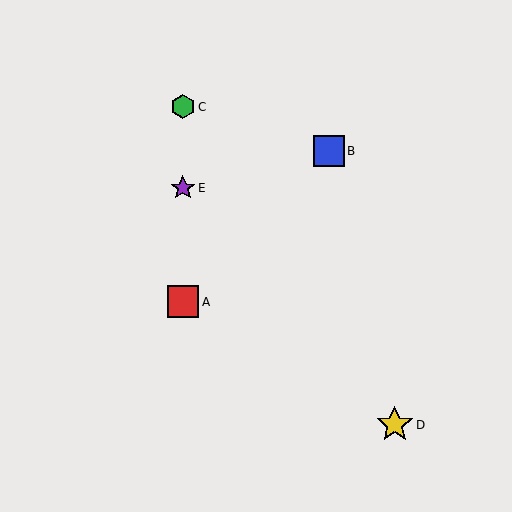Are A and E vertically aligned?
Yes, both are at x≈183.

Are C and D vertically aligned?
No, C is at x≈183 and D is at x≈395.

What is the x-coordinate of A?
Object A is at x≈183.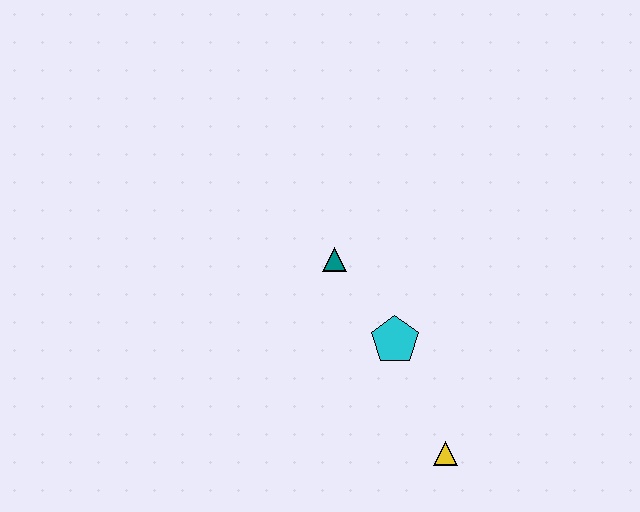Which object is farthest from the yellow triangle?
The teal triangle is farthest from the yellow triangle.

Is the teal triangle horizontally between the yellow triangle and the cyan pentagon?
No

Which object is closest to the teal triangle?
The cyan pentagon is closest to the teal triangle.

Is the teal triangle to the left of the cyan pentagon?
Yes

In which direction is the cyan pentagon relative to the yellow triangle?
The cyan pentagon is above the yellow triangle.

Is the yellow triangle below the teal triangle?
Yes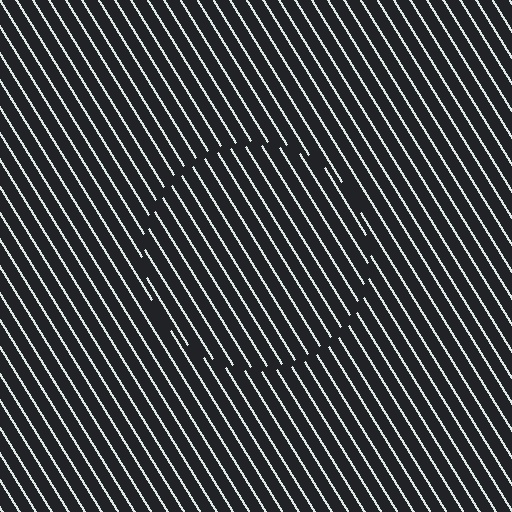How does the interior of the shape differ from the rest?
The interior of the shape contains the same grating, shifted by half a period — the contour is defined by the phase discontinuity where line-ends from the inner and outer gratings abut.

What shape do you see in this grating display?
An illusory circle. The interior of the shape contains the same grating, shifted by half a period — the contour is defined by the phase discontinuity where line-ends from the inner and outer gratings abut.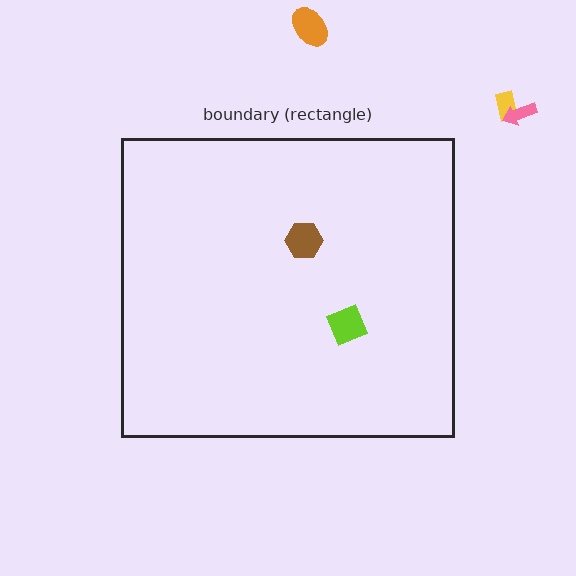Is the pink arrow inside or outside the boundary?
Outside.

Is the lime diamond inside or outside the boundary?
Inside.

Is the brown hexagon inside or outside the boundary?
Inside.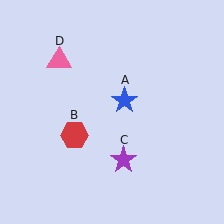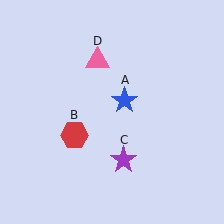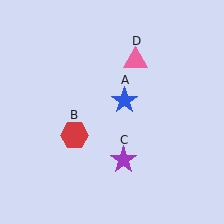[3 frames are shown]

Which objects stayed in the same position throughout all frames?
Blue star (object A) and red hexagon (object B) and purple star (object C) remained stationary.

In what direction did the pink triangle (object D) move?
The pink triangle (object D) moved right.